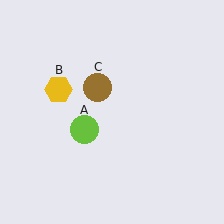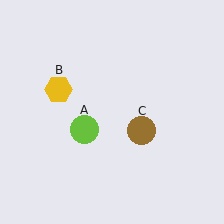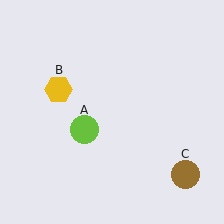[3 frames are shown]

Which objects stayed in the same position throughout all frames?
Lime circle (object A) and yellow hexagon (object B) remained stationary.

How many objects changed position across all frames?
1 object changed position: brown circle (object C).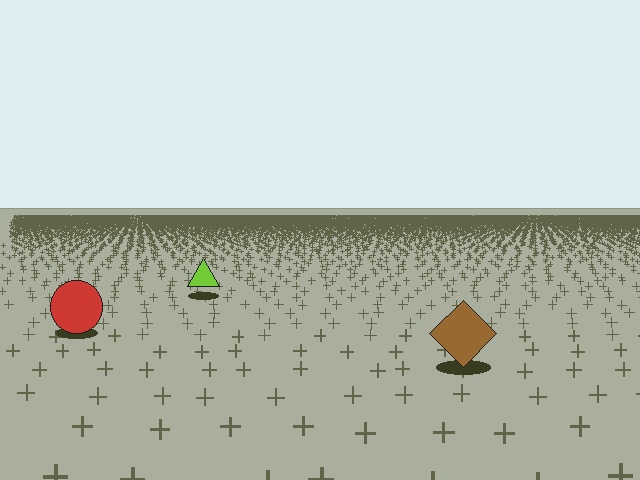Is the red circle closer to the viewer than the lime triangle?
Yes. The red circle is closer — you can tell from the texture gradient: the ground texture is coarser near it.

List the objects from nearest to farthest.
From nearest to farthest: the brown diamond, the red circle, the lime triangle.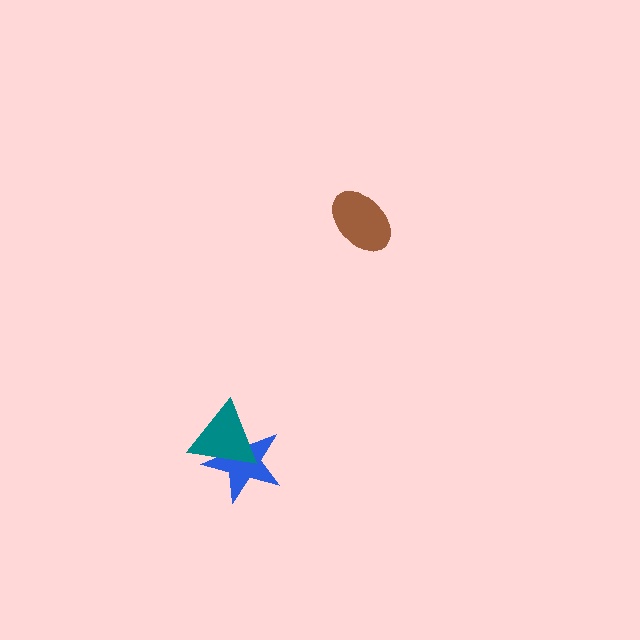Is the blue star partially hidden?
Yes, it is partially covered by another shape.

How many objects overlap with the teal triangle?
1 object overlaps with the teal triangle.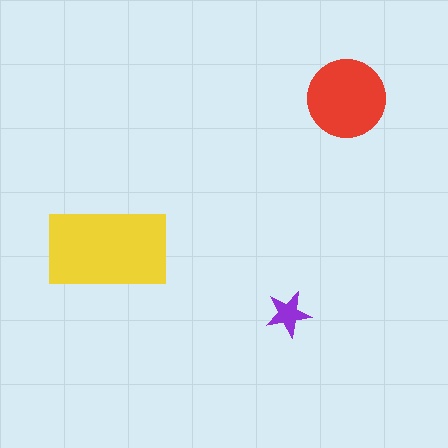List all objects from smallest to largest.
The purple star, the red circle, the yellow rectangle.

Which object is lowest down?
The purple star is bottommost.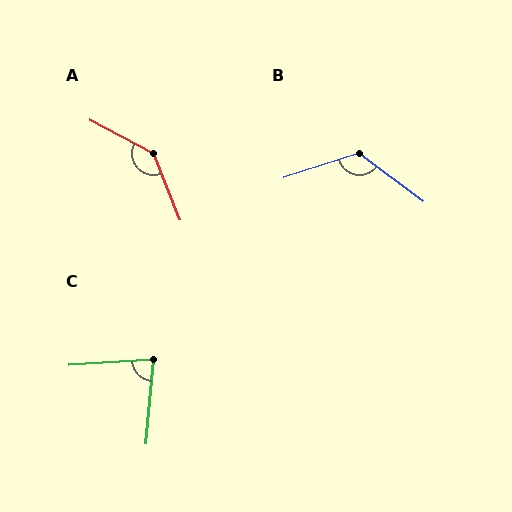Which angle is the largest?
A, at approximately 140 degrees.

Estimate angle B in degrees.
Approximately 125 degrees.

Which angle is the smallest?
C, at approximately 81 degrees.